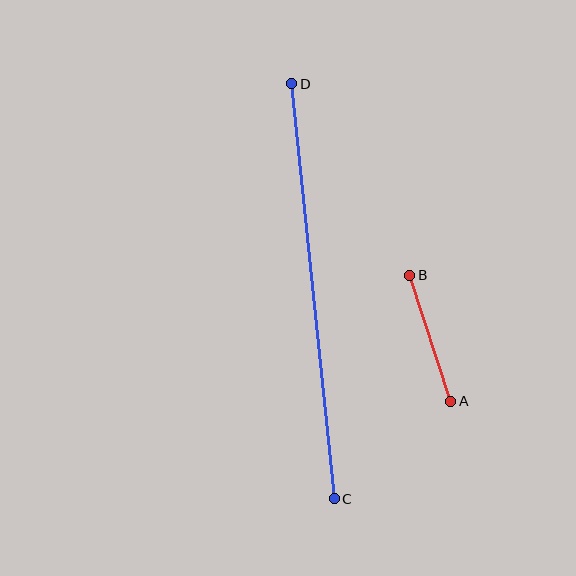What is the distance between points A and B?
The distance is approximately 132 pixels.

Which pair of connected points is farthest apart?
Points C and D are farthest apart.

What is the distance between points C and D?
The distance is approximately 417 pixels.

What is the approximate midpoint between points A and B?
The midpoint is at approximately (430, 338) pixels.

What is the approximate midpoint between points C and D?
The midpoint is at approximately (313, 291) pixels.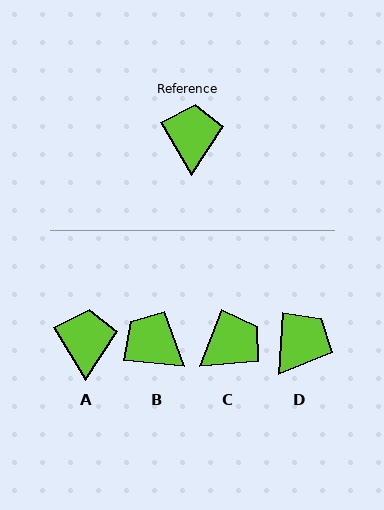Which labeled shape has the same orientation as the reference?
A.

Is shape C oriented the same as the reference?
No, it is off by about 52 degrees.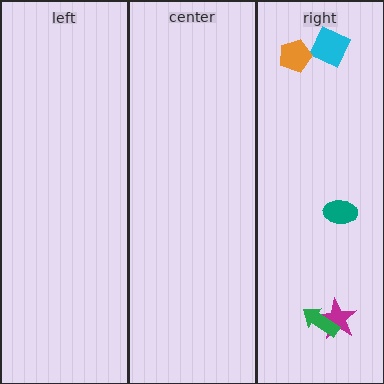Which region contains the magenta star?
The right region.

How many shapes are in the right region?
5.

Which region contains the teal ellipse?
The right region.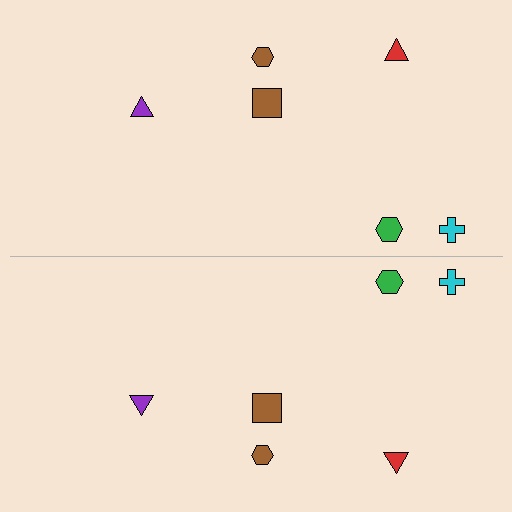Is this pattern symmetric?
Yes, this pattern has bilateral (reflection) symmetry.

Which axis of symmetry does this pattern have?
The pattern has a horizontal axis of symmetry running through the center of the image.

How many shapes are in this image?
There are 12 shapes in this image.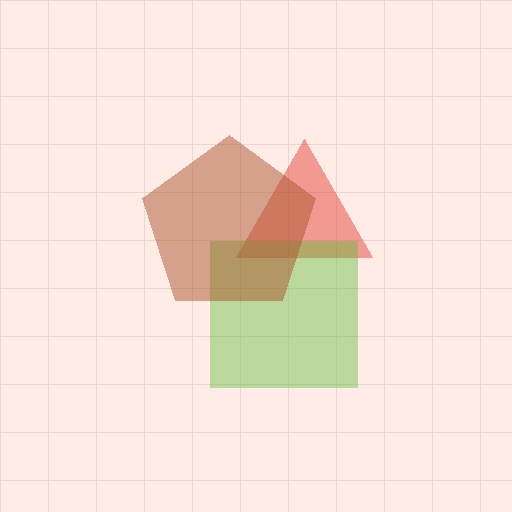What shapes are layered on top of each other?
The layered shapes are: a red triangle, a lime square, a brown pentagon.